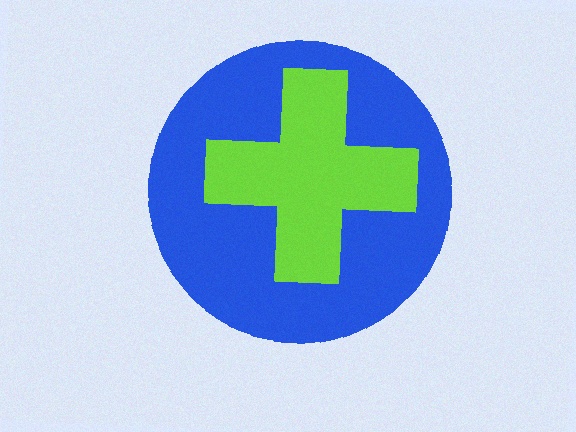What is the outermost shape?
The blue circle.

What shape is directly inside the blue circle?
The lime cross.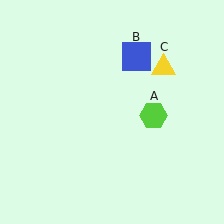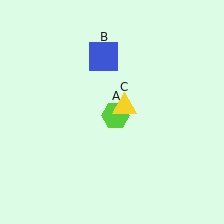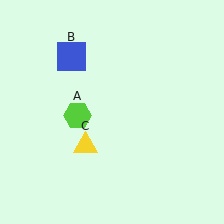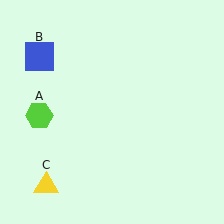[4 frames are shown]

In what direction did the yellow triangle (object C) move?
The yellow triangle (object C) moved down and to the left.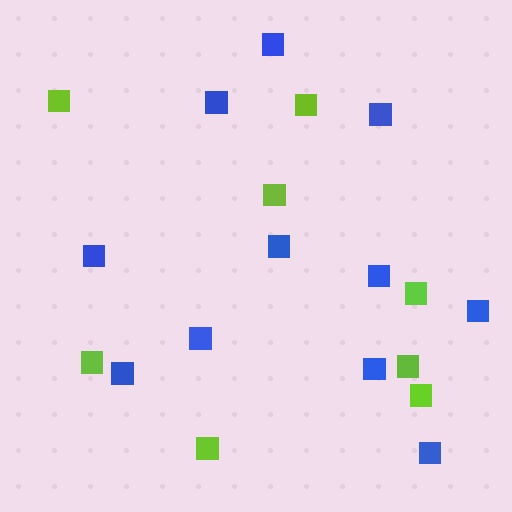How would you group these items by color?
There are 2 groups: one group of lime squares (8) and one group of blue squares (11).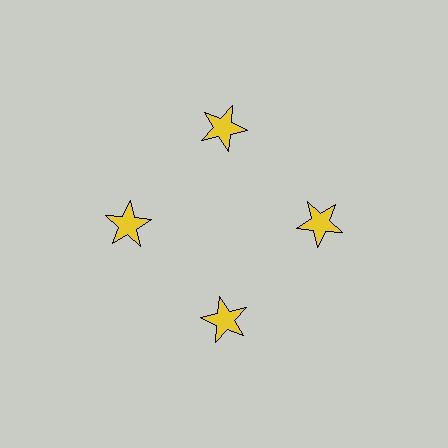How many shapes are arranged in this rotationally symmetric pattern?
There are 4 shapes, arranged in 4 groups of 1.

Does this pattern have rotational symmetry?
Yes, this pattern has 4-fold rotational symmetry. It looks the same after rotating 90 degrees around the center.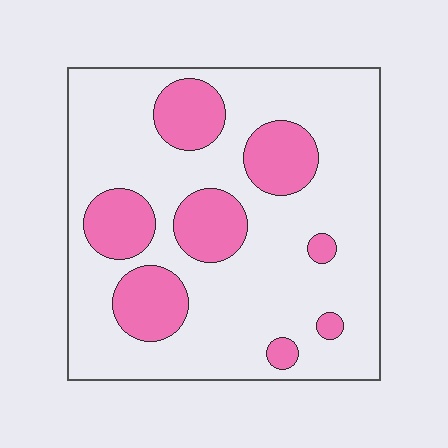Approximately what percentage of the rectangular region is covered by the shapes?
Approximately 25%.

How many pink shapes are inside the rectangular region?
8.